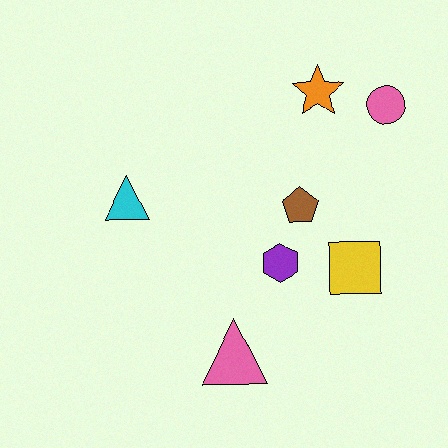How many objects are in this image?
There are 7 objects.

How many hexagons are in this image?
There is 1 hexagon.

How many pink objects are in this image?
There are 2 pink objects.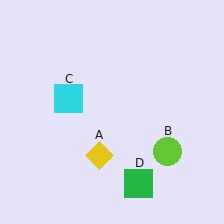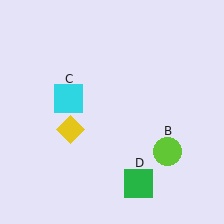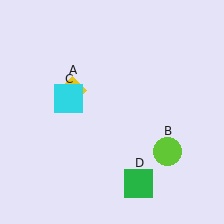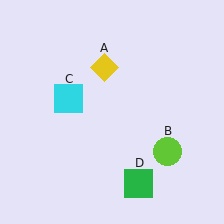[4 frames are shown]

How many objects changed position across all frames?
1 object changed position: yellow diamond (object A).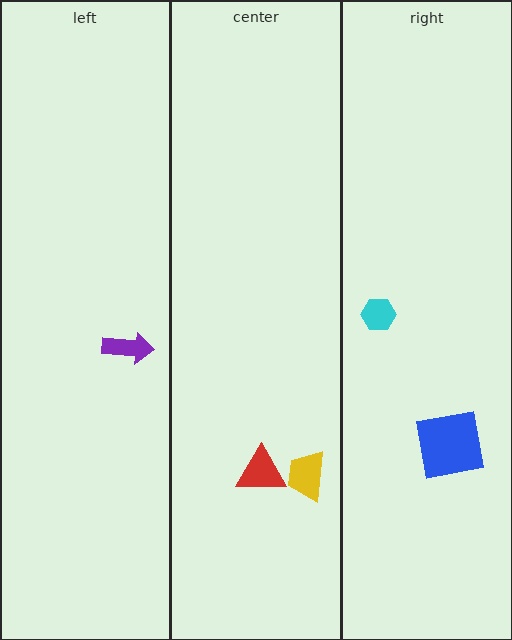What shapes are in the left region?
The purple arrow.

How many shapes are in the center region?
2.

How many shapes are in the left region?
1.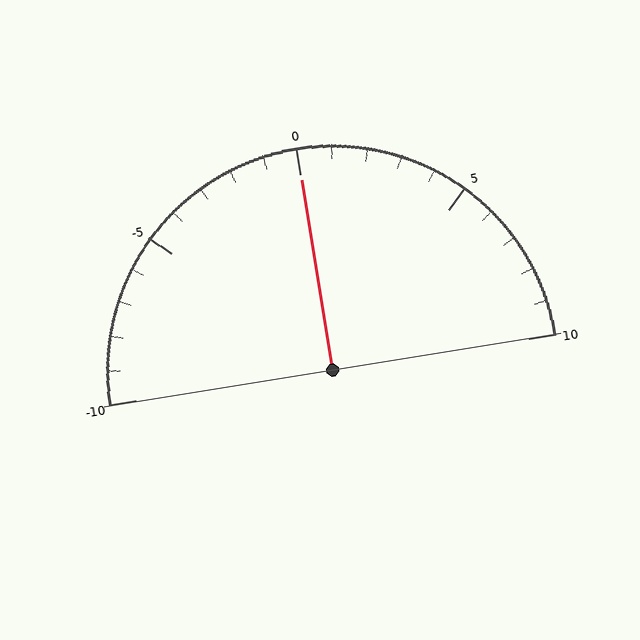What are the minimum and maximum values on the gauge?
The gauge ranges from -10 to 10.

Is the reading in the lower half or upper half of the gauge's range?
The reading is in the upper half of the range (-10 to 10).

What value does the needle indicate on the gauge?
The needle indicates approximately 0.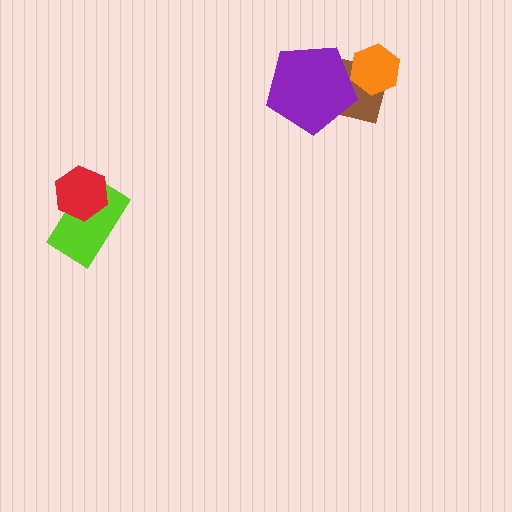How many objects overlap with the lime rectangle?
1 object overlaps with the lime rectangle.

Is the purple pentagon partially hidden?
No, no other shape covers it.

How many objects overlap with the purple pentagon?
1 object overlaps with the purple pentagon.